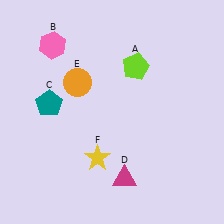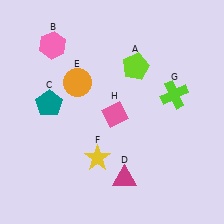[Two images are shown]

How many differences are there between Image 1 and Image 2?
There are 2 differences between the two images.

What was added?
A lime cross (G), a pink diamond (H) were added in Image 2.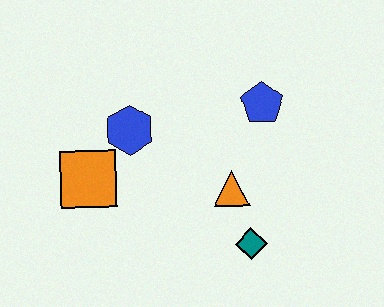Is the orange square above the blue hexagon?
No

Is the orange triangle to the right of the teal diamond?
No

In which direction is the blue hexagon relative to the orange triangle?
The blue hexagon is to the left of the orange triangle.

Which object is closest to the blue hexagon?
The orange square is closest to the blue hexagon.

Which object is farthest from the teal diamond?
The orange square is farthest from the teal diamond.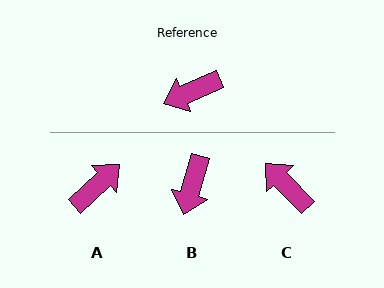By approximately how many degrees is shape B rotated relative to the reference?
Approximately 50 degrees counter-clockwise.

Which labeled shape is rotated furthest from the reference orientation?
A, about 161 degrees away.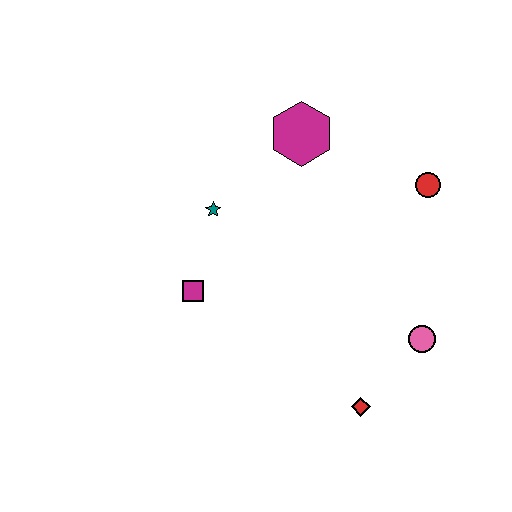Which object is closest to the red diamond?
The pink circle is closest to the red diamond.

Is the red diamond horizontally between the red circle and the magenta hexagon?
Yes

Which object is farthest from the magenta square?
The red circle is farthest from the magenta square.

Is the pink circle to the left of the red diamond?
No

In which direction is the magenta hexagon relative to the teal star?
The magenta hexagon is to the right of the teal star.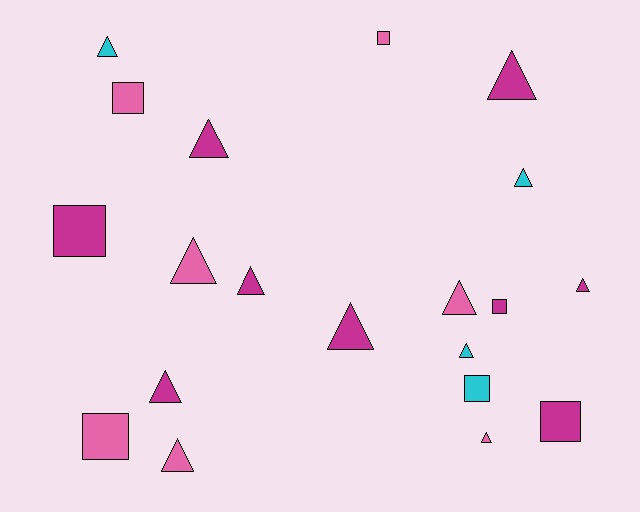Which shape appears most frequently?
Triangle, with 13 objects.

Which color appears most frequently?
Magenta, with 9 objects.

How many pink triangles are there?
There are 4 pink triangles.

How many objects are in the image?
There are 20 objects.